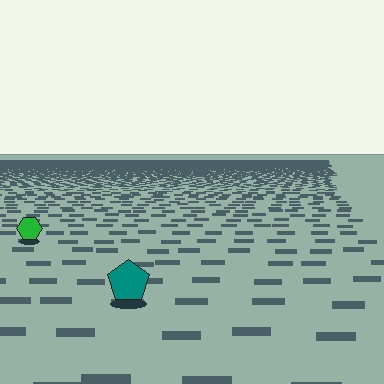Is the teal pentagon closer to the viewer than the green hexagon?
Yes. The teal pentagon is closer — you can tell from the texture gradient: the ground texture is coarser near it.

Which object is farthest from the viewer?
The green hexagon is farthest from the viewer. It appears smaller and the ground texture around it is denser.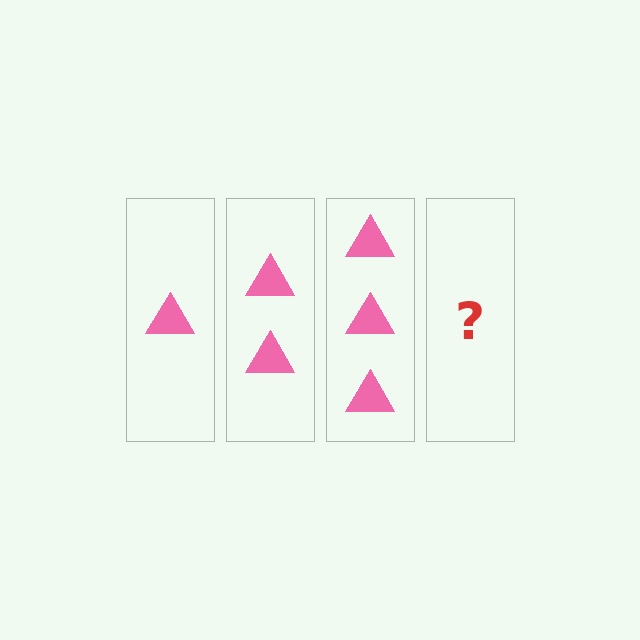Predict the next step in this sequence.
The next step is 4 triangles.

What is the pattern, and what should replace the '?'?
The pattern is that each step adds one more triangle. The '?' should be 4 triangles.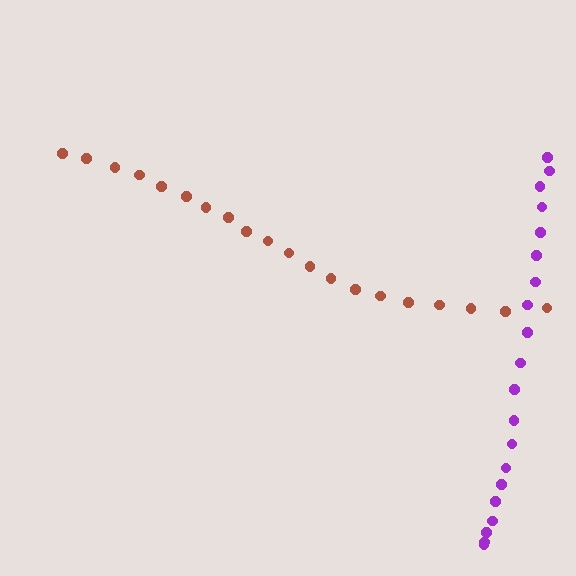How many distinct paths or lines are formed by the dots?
There are 2 distinct paths.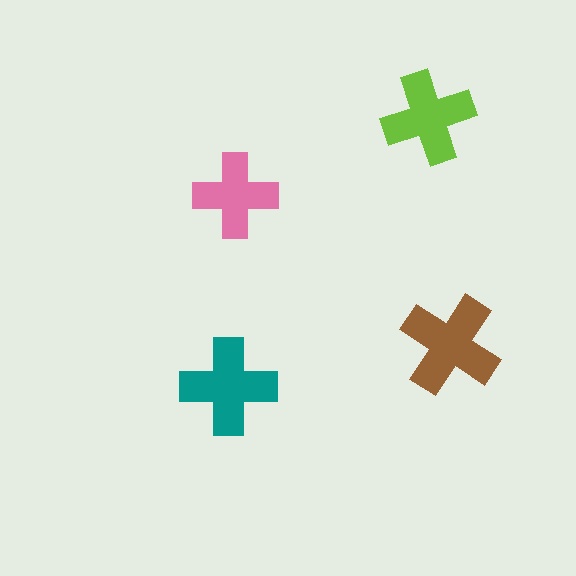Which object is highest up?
The lime cross is topmost.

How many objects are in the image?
There are 4 objects in the image.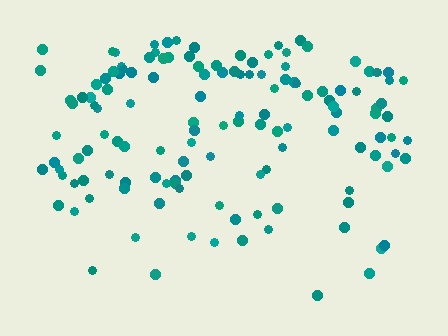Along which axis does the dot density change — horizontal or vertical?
Vertical.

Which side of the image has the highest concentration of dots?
The top.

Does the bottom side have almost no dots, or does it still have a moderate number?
Still a moderate number, just noticeably fewer than the top.